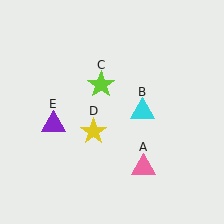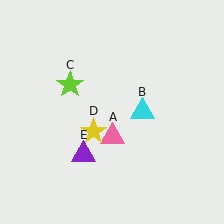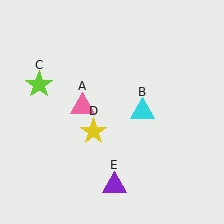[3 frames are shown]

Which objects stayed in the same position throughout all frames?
Cyan triangle (object B) and yellow star (object D) remained stationary.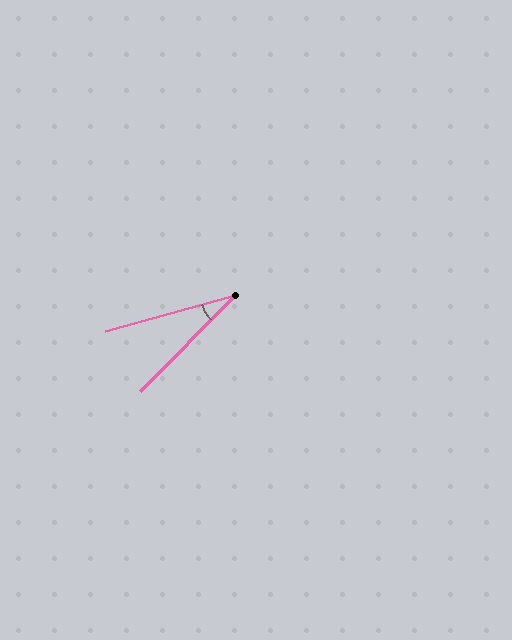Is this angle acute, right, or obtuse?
It is acute.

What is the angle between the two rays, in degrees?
Approximately 30 degrees.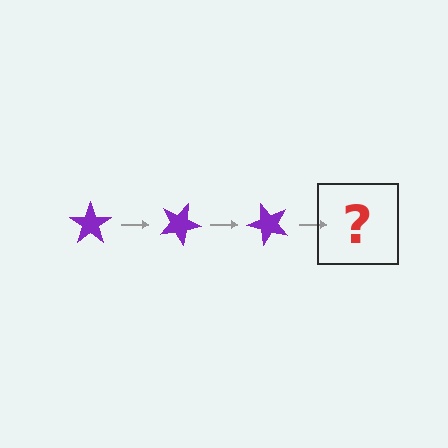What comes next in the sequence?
The next element should be a purple star rotated 75 degrees.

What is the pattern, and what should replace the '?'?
The pattern is that the star rotates 25 degrees each step. The '?' should be a purple star rotated 75 degrees.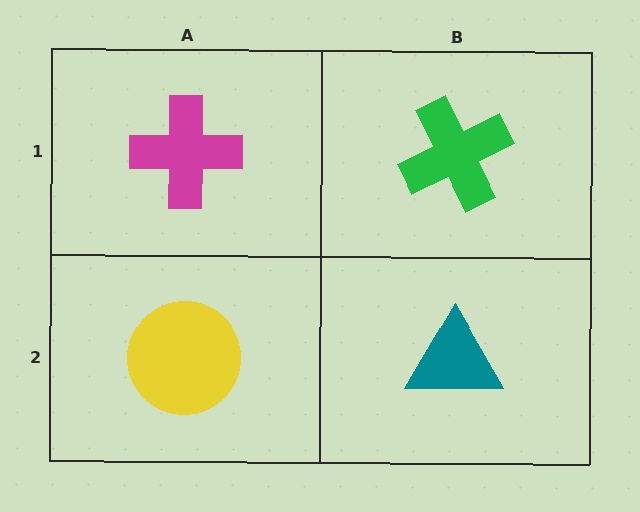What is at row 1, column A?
A magenta cross.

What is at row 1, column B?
A green cross.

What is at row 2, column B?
A teal triangle.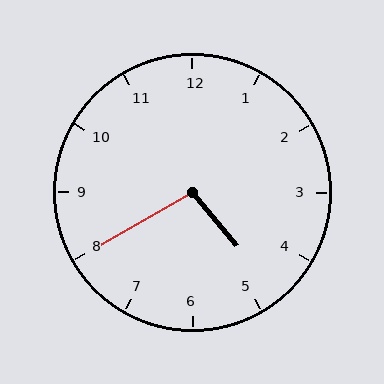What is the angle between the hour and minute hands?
Approximately 100 degrees.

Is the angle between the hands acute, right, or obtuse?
It is obtuse.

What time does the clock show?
4:40.